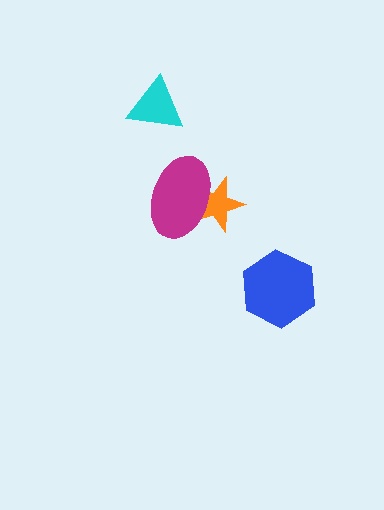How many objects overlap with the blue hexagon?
0 objects overlap with the blue hexagon.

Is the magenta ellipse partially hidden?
No, no other shape covers it.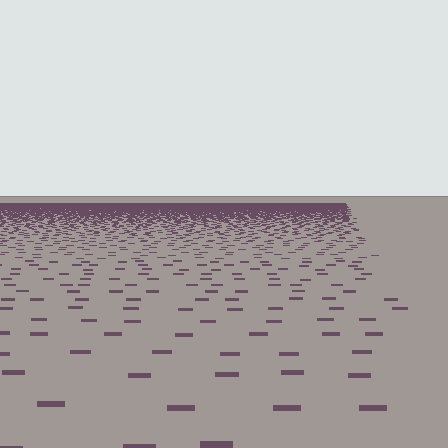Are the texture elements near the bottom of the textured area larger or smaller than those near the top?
Larger. Near the bottom, elements are closer to the viewer and appear at a bigger on-screen size.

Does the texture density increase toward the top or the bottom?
Density increases toward the top.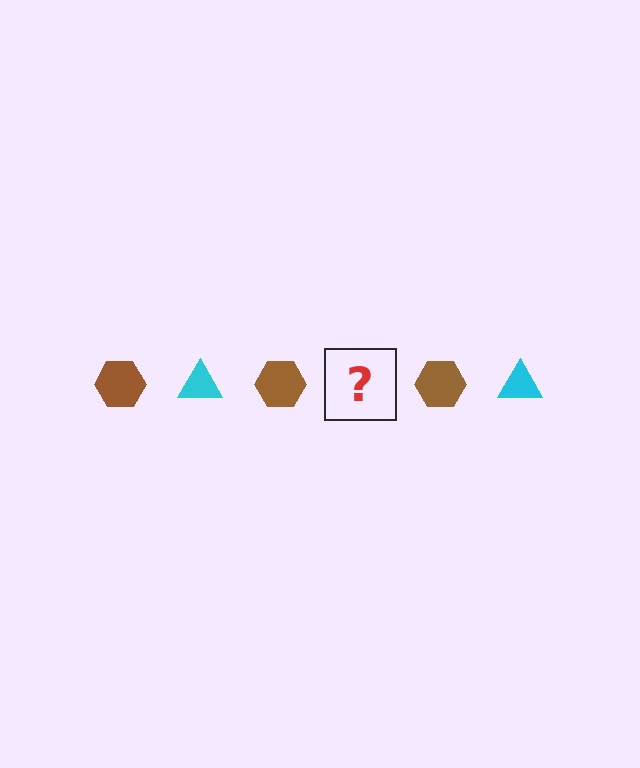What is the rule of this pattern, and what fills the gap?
The rule is that the pattern alternates between brown hexagon and cyan triangle. The gap should be filled with a cyan triangle.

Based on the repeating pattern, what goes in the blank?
The blank should be a cyan triangle.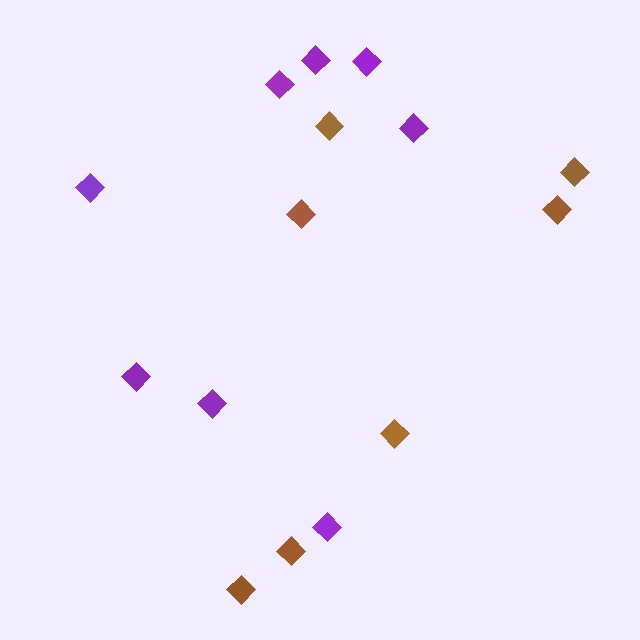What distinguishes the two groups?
There are 2 groups: one group of purple diamonds (8) and one group of brown diamonds (7).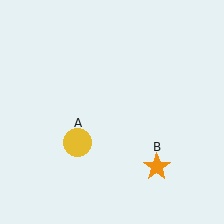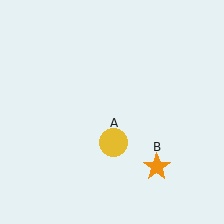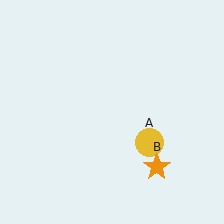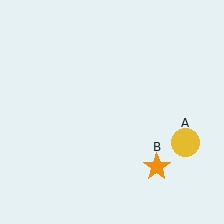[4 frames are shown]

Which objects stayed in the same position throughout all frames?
Orange star (object B) remained stationary.